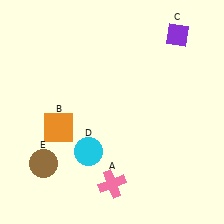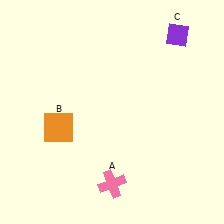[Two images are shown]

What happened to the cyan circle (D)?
The cyan circle (D) was removed in Image 2. It was in the bottom-left area of Image 1.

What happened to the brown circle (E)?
The brown circle (E) was removed in Image 2. It was in the bottom-left area of Image 1.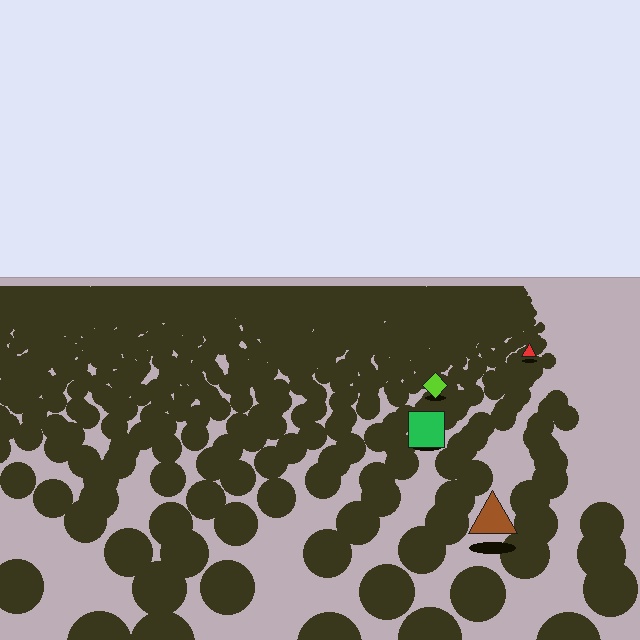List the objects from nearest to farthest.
From nearest to farthest: the brown triangle, the green square, the lime diamond, the red triangle.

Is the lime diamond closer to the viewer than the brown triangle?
No. The brown triangle is closer — you can tell from the texture gradient: the ground texture is coarser near it.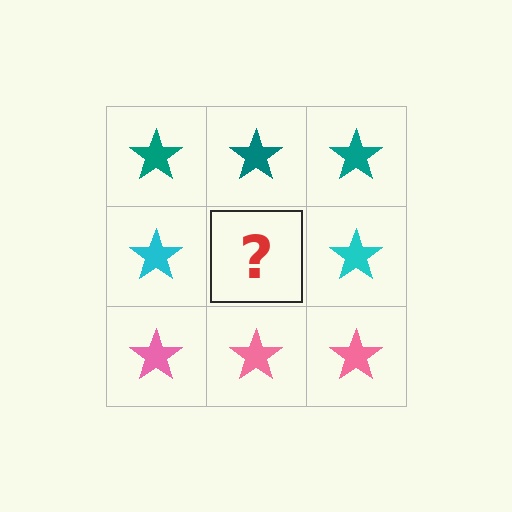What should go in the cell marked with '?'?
The missing cell should contain a cyan star.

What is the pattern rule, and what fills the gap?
The rule is that each row has a consistent color. The gap should be filled with a cyan star.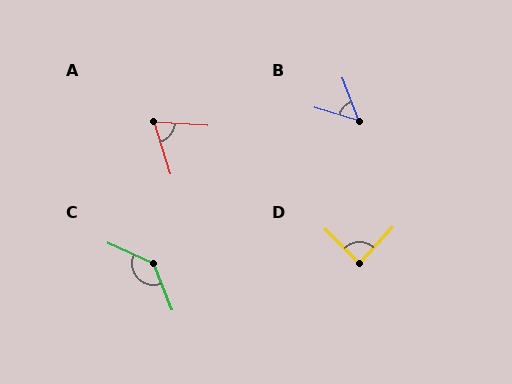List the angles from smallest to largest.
B (52°), A (68°), D (88°), C (136°).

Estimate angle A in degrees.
Approximately 68 degrees.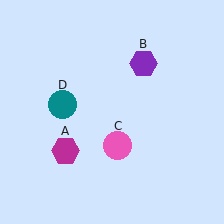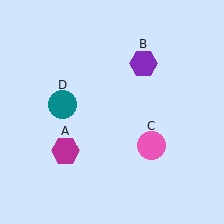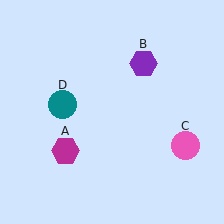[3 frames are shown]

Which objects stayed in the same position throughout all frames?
Magenta hexagon (object A) and purple hexagon (object B) and teal circle (object D) remained stationary.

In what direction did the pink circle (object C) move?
The pink circle (object C) moved right.